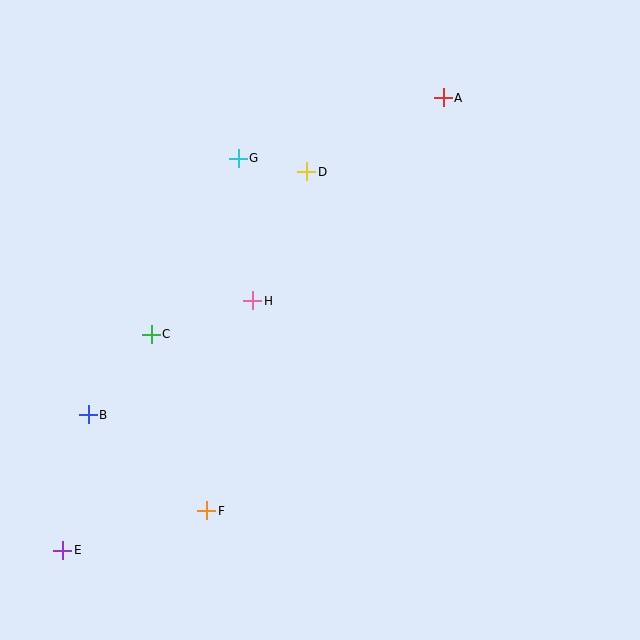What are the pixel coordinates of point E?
Point E is at (63, 550).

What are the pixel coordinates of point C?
Point C is at (151, 334).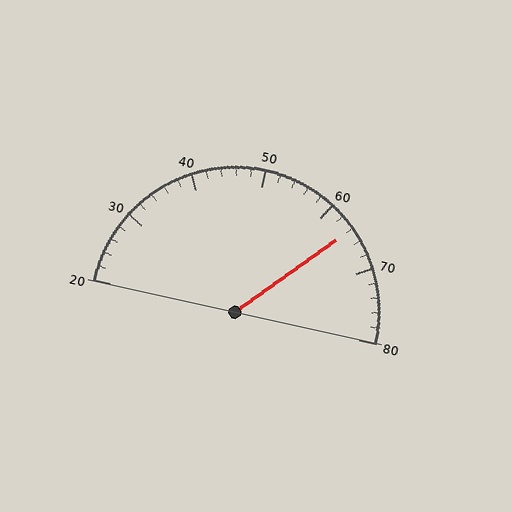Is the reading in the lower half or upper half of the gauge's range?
The reading is in the upper half of the range (20 to 80).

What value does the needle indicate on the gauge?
The needle indicates approximately 64.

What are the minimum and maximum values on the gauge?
The gauge ranges from 20 to 80.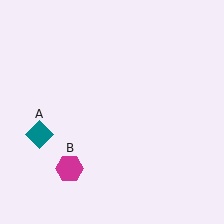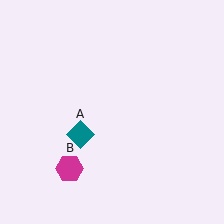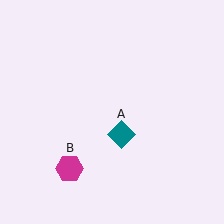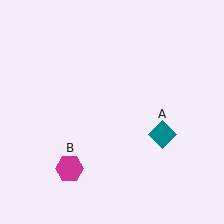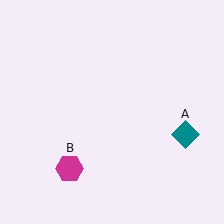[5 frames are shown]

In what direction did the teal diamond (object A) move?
The teal diamond (object A) moved right.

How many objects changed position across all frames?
1 object changed position: teal diamond (object A).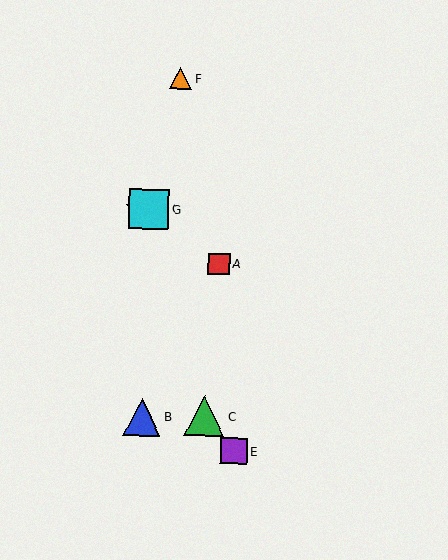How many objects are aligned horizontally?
2 objects (D, G) are aligned horizontally.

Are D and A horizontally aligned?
No, D is at y≈209 and A is at y≈264.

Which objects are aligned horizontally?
Objects D, G are aligned horizontally.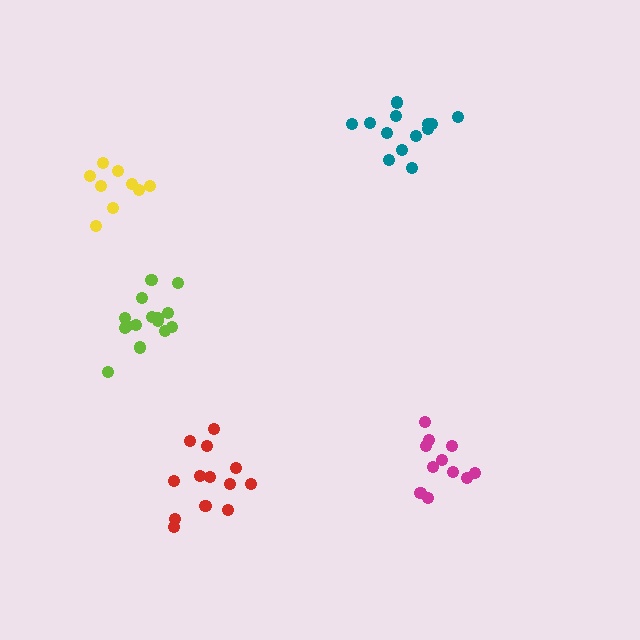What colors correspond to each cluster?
The clusters are colored: yellow, magenta, lime, teal, red.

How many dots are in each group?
Group 1: 9 dots, Group 2: 11 dots, Group 3: 15 dots, Group 4: 13 dots, Group 5: 13 dots (61 total).